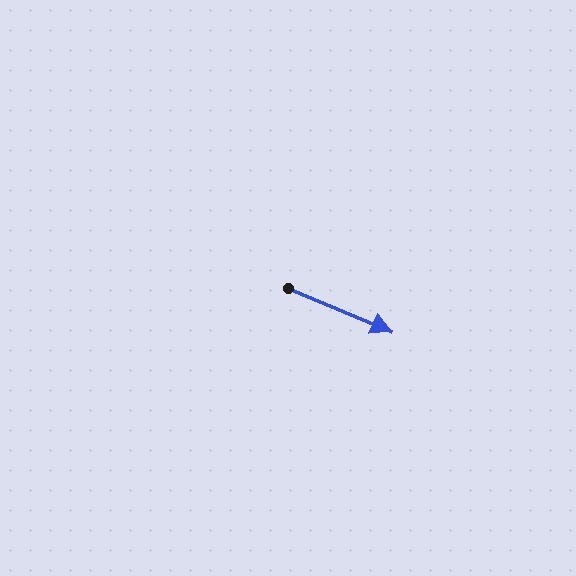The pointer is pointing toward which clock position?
Roughly 4 o'clock.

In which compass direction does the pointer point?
Southeast.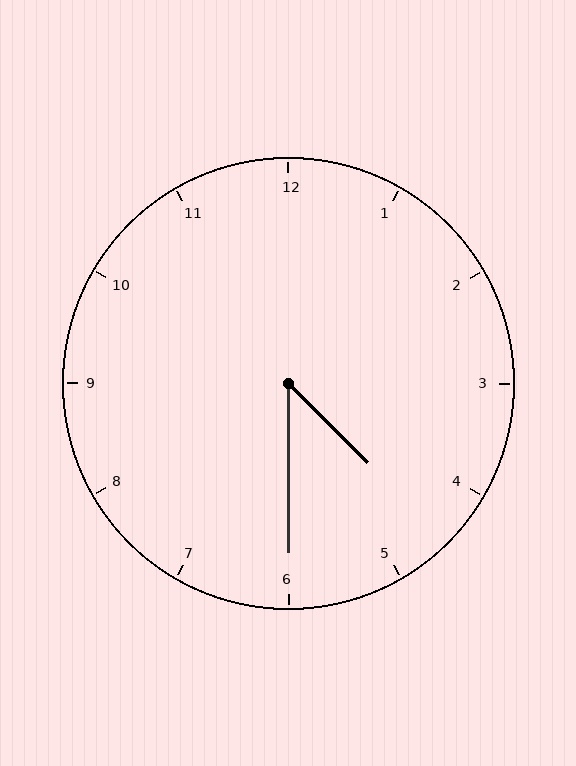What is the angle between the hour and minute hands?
Approximately 45 degrees.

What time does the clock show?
4:30.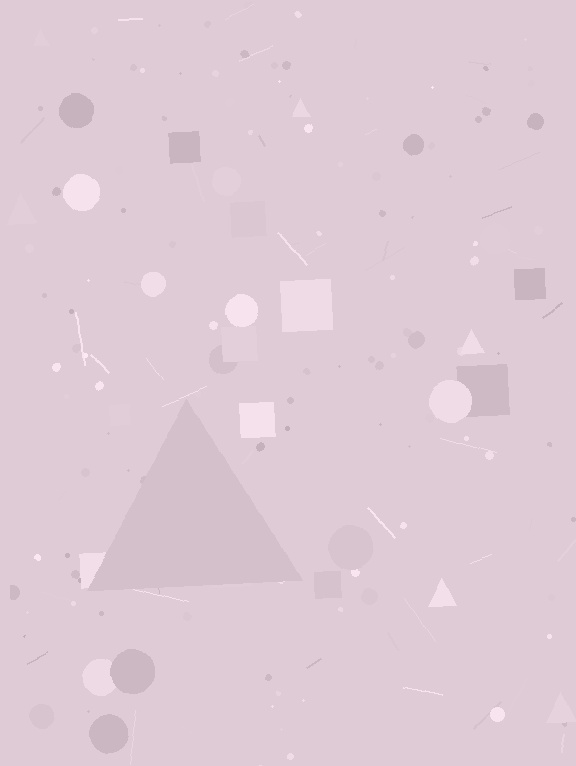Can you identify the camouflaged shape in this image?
The camouflaged shape is a triangle.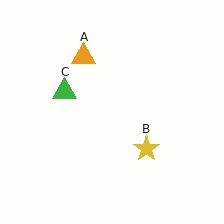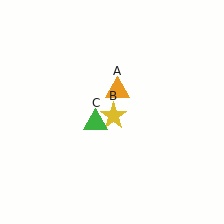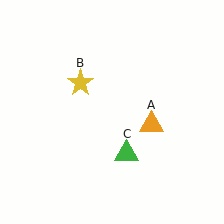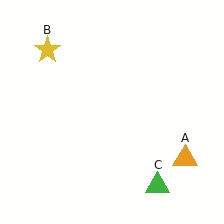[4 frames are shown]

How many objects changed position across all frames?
3 objects changed position: orange triangle (object A), yellow star (object B), green triangle (object C).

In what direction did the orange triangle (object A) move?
The orange triangle (object A) moved down and to the right.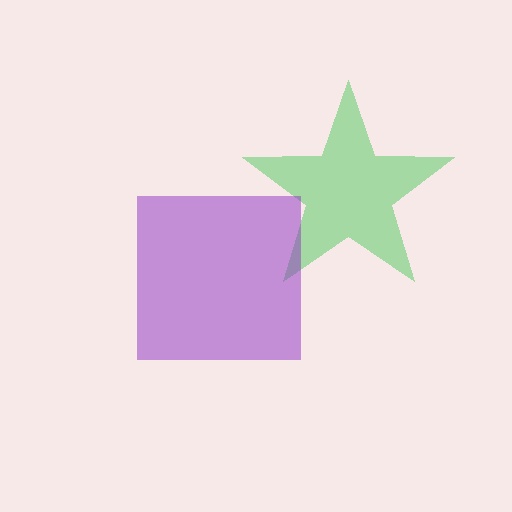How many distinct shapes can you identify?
There are 2 distinct shapes: a green star, a purple square.